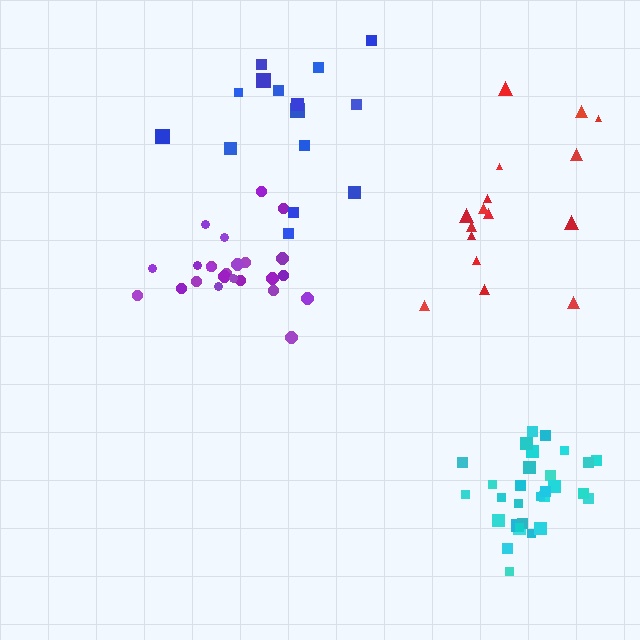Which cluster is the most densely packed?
Cyan.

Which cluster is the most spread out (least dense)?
Red.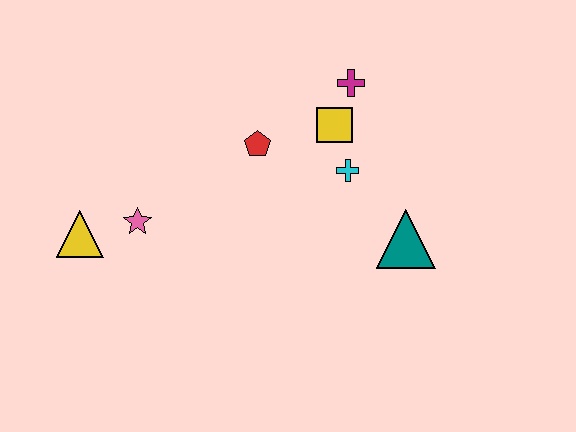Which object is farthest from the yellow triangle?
The teal triangle is farthest from the yellow triangle.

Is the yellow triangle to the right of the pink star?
No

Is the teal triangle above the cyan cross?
No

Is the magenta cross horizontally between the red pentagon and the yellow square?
No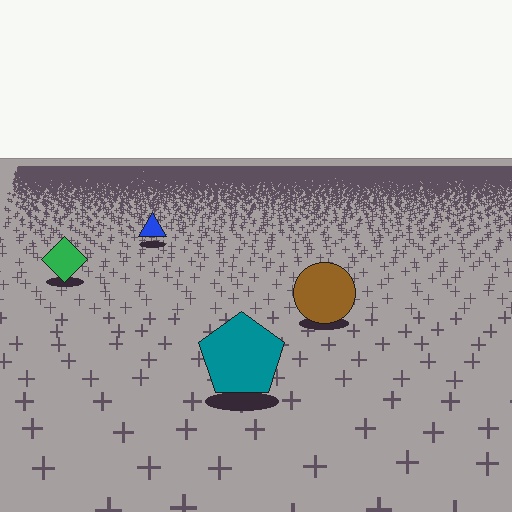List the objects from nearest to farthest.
From nearest to farthest: the teal pentagon, the brown circle, the green diamond, the blue triangle.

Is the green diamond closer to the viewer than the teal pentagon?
No. The teal pentagon is closer — you can tell from the texture gradient: the ground texture is coarser near it.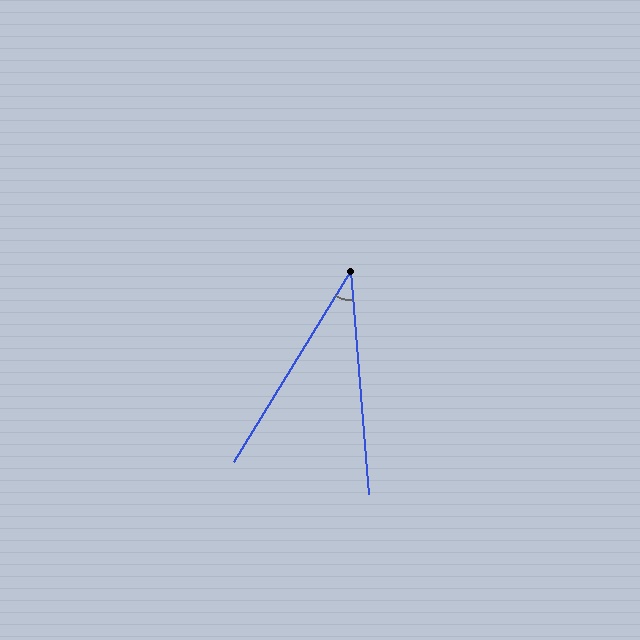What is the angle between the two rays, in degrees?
Approximately 36 degrees.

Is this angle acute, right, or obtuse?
It is acute.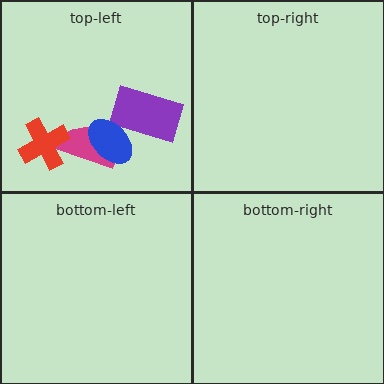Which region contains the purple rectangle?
The top-left region.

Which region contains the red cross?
The top-left region.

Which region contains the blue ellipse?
The top-left region.